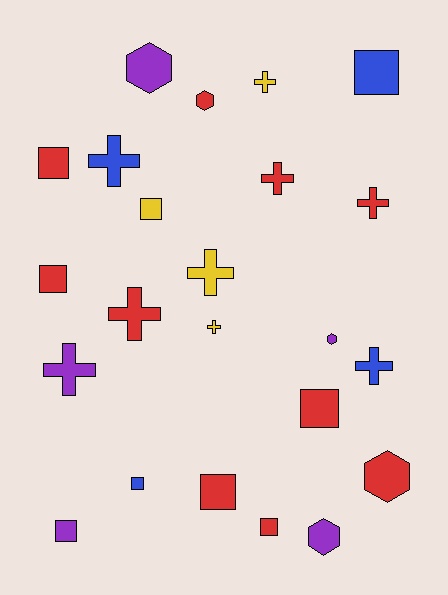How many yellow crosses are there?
There are 3 yellow crosses.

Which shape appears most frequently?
Square, with 9 objects.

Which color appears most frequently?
Red, with 10 objects.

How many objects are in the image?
There are 23 objects.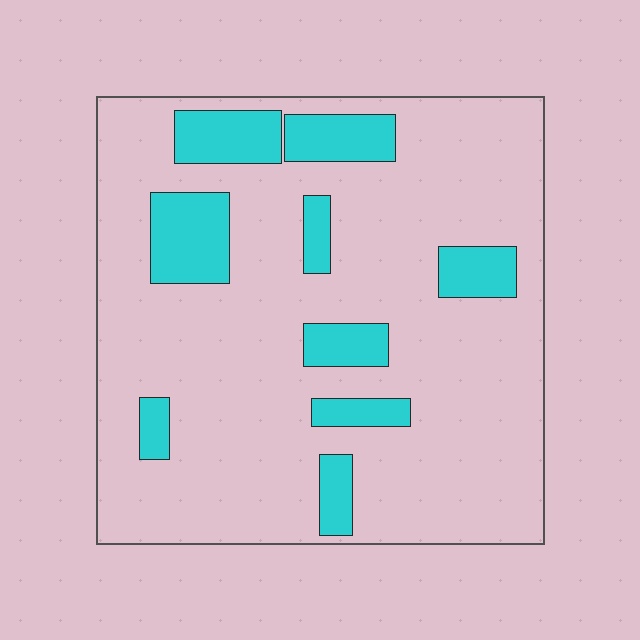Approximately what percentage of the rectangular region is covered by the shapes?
Approximately 20%.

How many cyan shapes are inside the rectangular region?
9.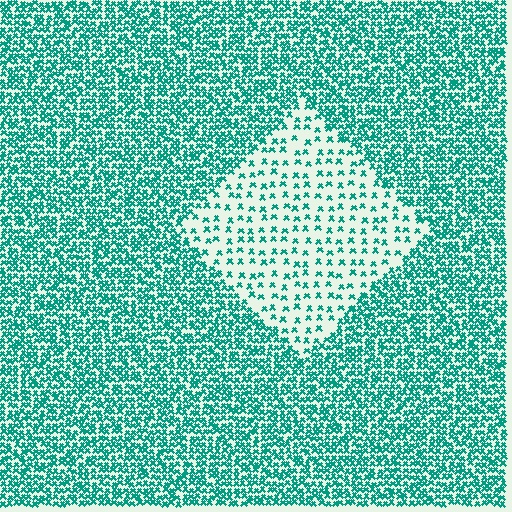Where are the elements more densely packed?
The elements are more densely packed outside the diamond boundary.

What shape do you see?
I see a diamond.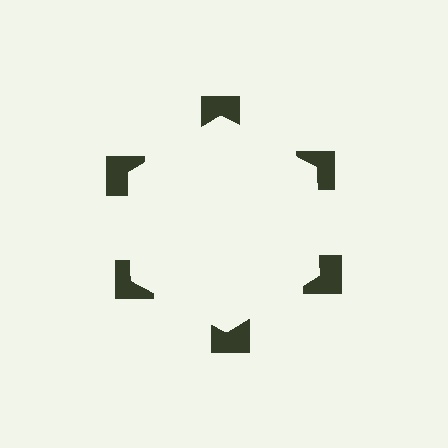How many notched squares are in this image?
There are 6 — one at each vertex of the illusory hexagon.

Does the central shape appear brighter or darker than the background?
It typically appears slightly brighter than the background, even though no actual brightness change is drawn.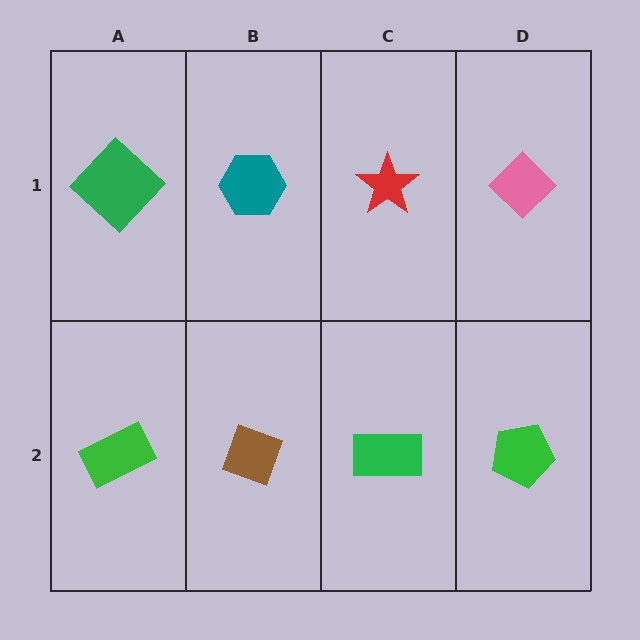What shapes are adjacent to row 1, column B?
A brown diamond (row 2, column B), a green diamond (row 1, column A), a red star (row 1, column C).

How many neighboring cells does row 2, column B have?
3.